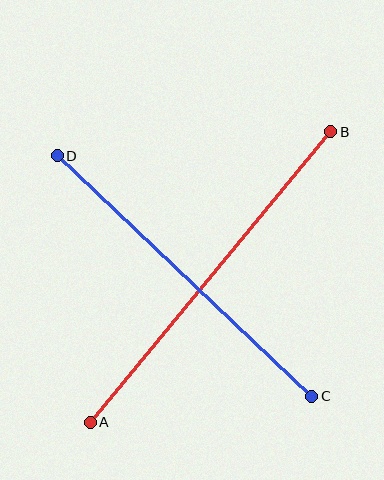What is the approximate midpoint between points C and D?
The midpoint is at approximately (184, 276) pixels.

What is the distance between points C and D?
The distance is approximately 350 pixels.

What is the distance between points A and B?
The distance is approximately 377 pixels.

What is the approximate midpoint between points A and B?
The midpoint is at approximately (210, 277) pixels.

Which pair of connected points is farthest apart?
Points A and B are farthest apart.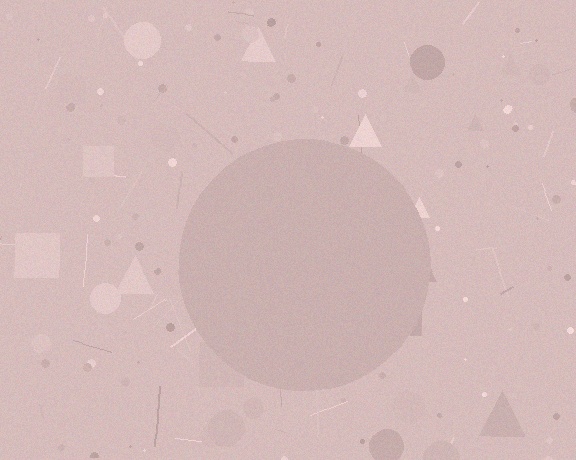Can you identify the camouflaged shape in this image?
The camouflaged shape is a circle.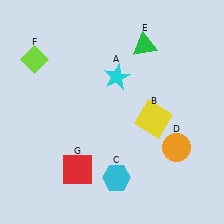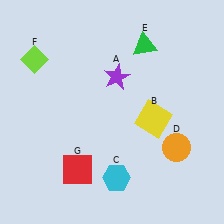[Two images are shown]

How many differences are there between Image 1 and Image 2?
There is 1 difference between the two images.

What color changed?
The star (A) changed from cyan in Image 1 to purple in Image 2.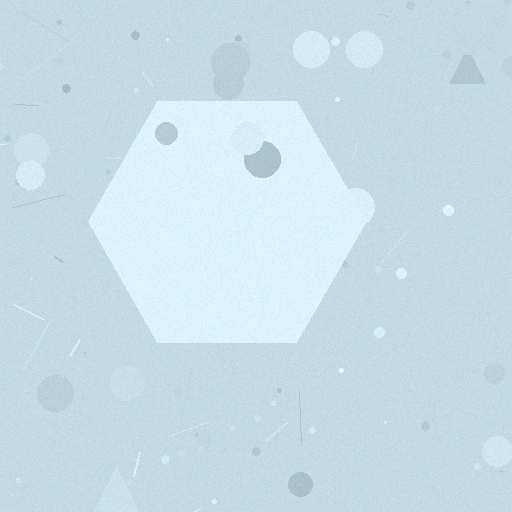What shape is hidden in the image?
A hexagon is hidden in the image.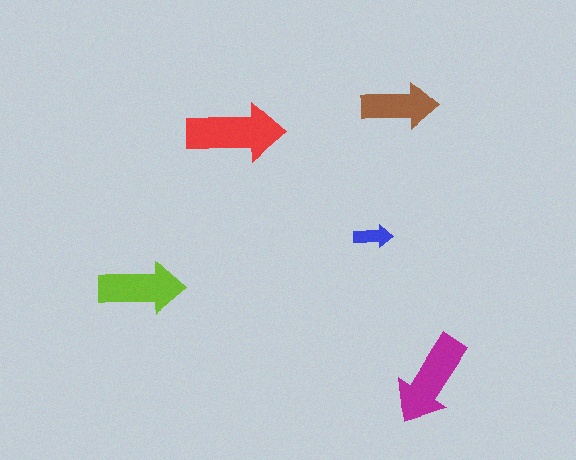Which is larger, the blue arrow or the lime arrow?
The lime one.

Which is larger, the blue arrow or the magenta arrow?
The magenta one.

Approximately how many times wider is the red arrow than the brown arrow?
About 1.5 times wider.